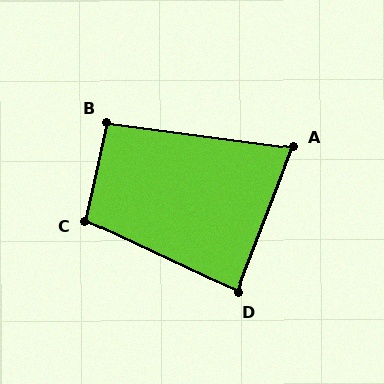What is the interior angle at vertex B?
Approximately 94 degrees (approximately right).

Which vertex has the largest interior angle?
C, at approximately 103 degrees.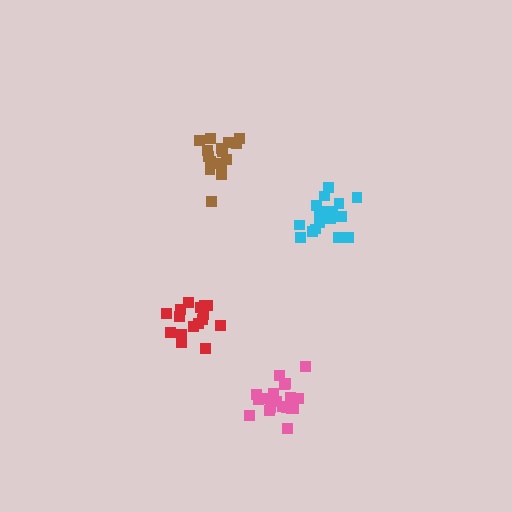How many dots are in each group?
Group 1: 19 dots, Group 2: 16 dots, Group 3: 19 dots, Group 4: 16 dots (70 total).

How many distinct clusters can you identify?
There are 4 distinct clusters.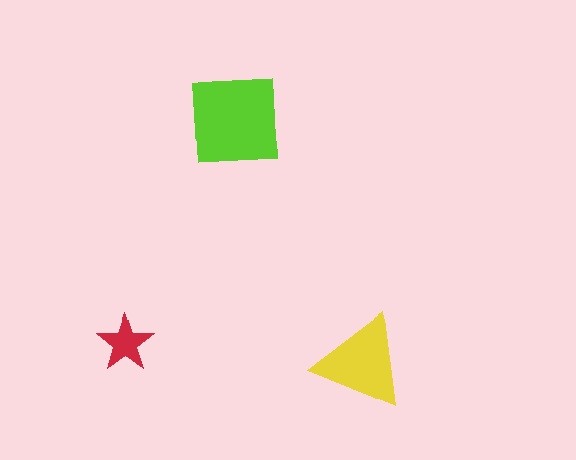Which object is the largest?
The lime square.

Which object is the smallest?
The red star.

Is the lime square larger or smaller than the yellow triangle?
Larger.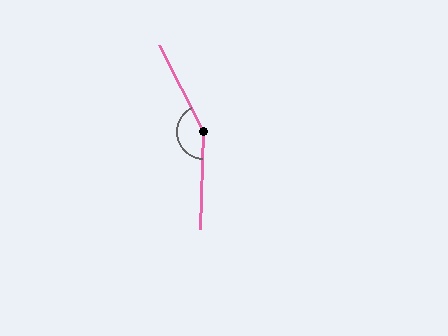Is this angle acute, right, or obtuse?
It is obtuse.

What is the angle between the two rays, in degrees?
Approximately 151 degrees.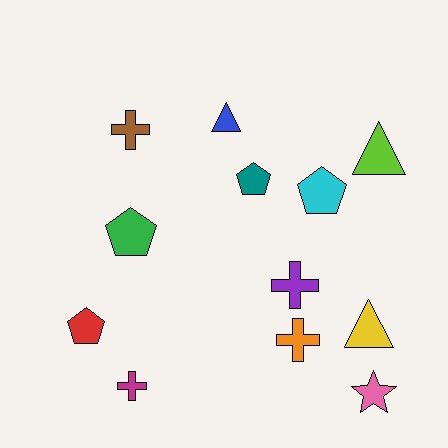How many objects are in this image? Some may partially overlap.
There are 12 objects.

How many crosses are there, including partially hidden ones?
There are 4 crosses.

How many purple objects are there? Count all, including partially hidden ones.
There is 1 purple object.